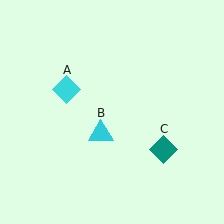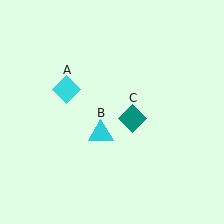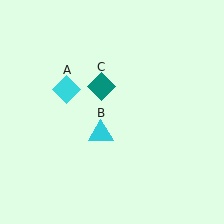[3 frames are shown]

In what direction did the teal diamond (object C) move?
The teal diamond (object C) moved up and to the left.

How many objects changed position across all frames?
1 object changed position: teal diamond (object C).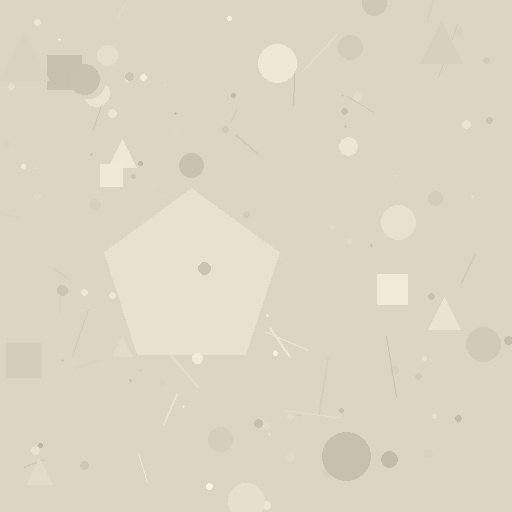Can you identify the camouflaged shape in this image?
The camouflaged shape is a pentagon.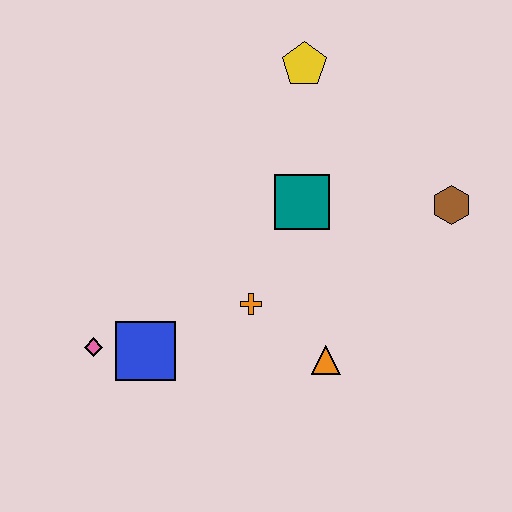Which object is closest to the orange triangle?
The orange cross is closest to the orange triangle.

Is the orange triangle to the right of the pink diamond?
Yes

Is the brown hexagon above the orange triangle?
Yes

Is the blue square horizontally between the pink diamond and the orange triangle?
Yes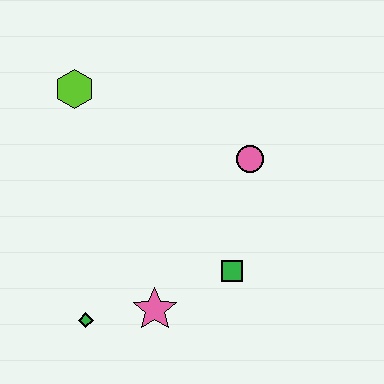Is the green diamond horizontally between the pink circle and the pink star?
No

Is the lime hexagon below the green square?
No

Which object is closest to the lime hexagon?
The pink circle is closest to the lime hexagon.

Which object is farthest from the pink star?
The lime hexagon is farthest from the pink star.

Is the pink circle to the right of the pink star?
Yes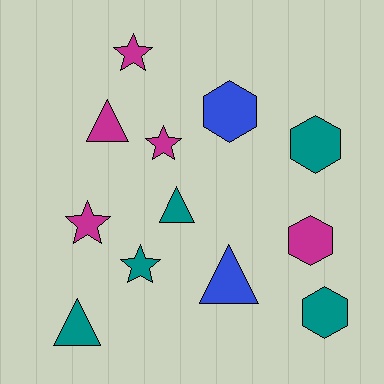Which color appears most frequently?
Magenta, with 5 objects.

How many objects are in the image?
There are 12 objects.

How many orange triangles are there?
There are no orange triangles.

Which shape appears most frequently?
Hexagon, with 4 objects.